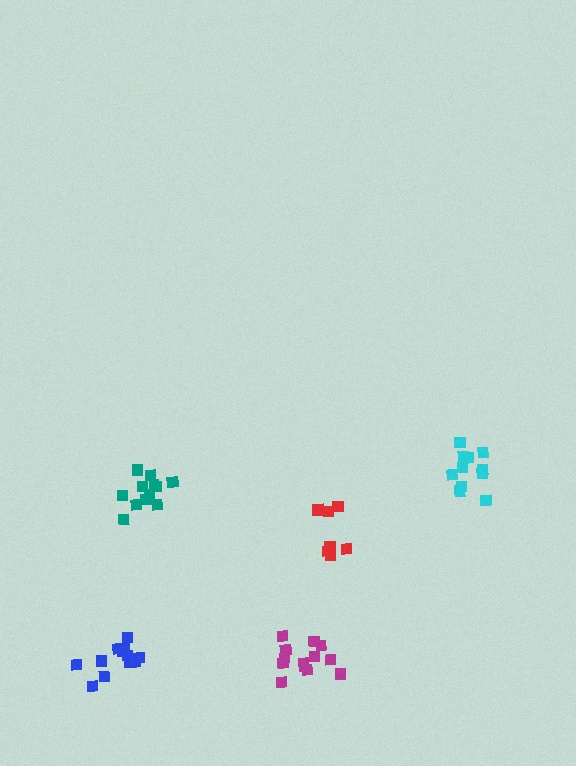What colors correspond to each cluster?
The clusters are colored: cyan, blue, red, magenta, teal.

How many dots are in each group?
Group 1: 11 dots, Group 2: 12 dots, Group 3: 7 dots, Group 4: 13 dots, Group 5: 12 dots (55 total).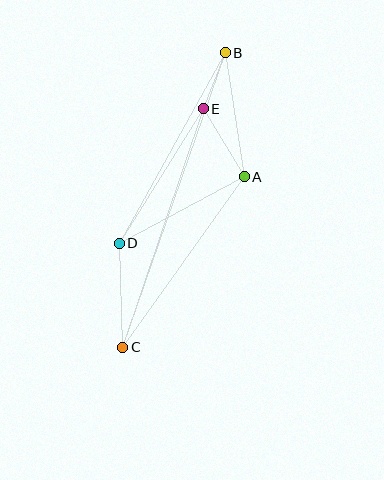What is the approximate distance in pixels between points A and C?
The distance between A and C is approximately 209 pixels.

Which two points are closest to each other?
Points B and E are closest to each other.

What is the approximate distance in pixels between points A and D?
The distance between A and D is approximately 142 pixels.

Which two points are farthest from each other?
Points B and C are farthest from each other.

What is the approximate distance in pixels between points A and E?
The distance between A and E is approximately 79 pixels.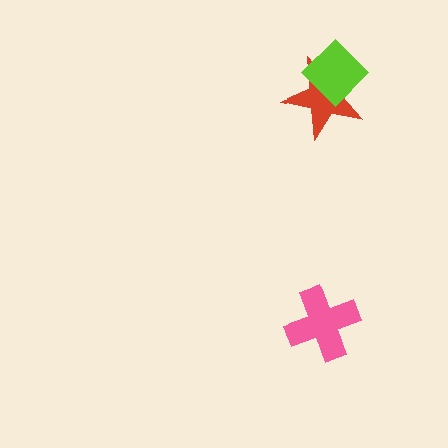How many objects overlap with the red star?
1 object overlaps with the red star.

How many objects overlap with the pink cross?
0 objects overlap with the pink cross.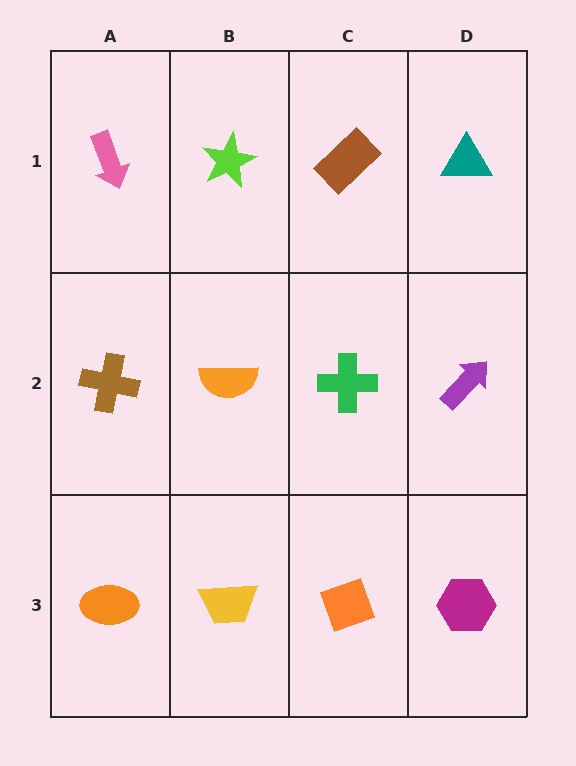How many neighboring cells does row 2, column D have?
3.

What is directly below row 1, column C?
A green cross.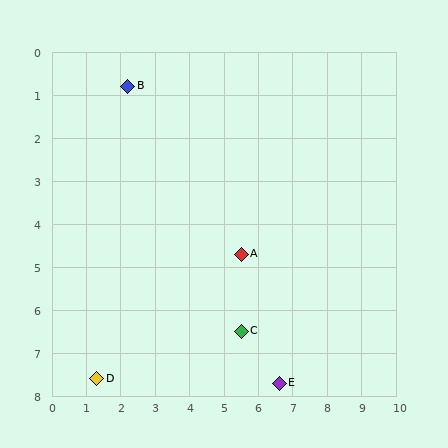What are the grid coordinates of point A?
Point A is at approximately (5.5, 4.7).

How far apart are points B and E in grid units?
Points B and E are about 8.2 grid units apart.